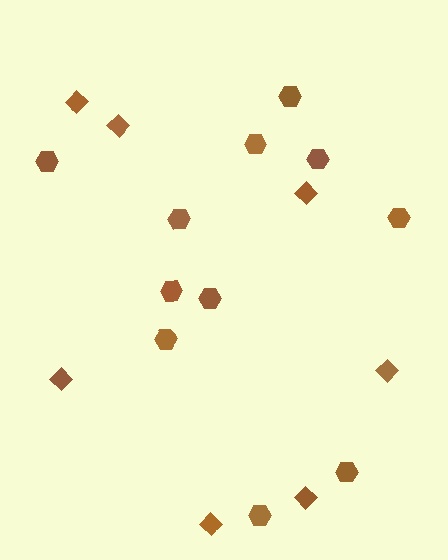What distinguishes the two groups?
There are 2 groups: one group of diamonds (7) and one group of hexagons (11).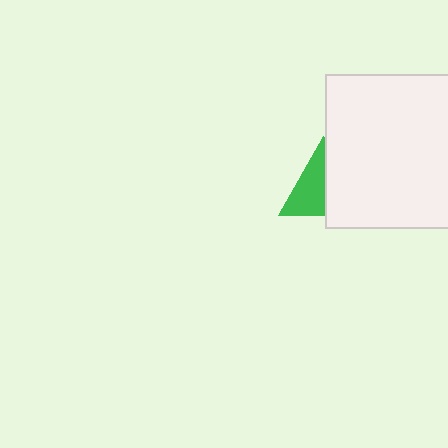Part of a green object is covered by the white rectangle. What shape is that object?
It is a triangle.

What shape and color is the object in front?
The object in front is a white rectangle.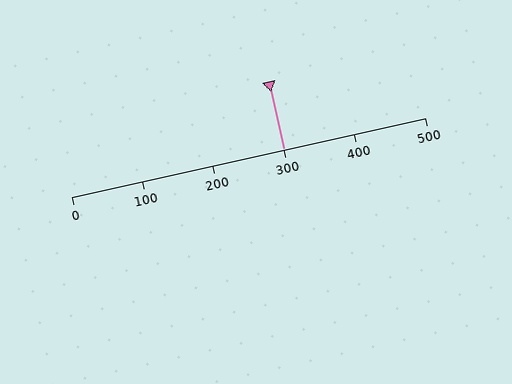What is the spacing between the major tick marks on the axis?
The major ticks are spaced 100 apart.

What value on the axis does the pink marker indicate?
The marker indicates approximately 300.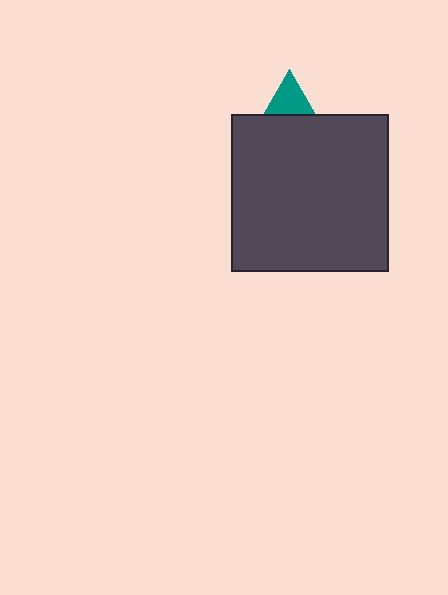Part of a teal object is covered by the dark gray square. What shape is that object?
It is a triangle.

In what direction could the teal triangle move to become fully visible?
The teal triangle could move up. That would shift it out from behind the dark gray square entirely.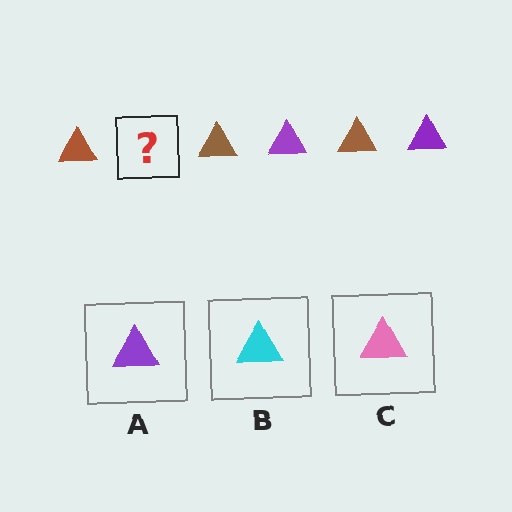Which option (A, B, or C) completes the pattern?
A.